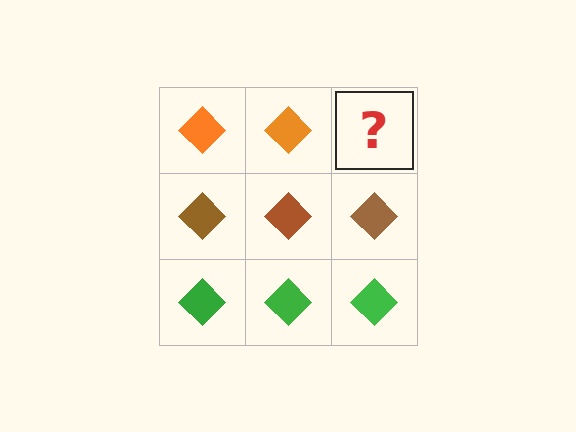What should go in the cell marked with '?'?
The missing cell should contain an orange diamond.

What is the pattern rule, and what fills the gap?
The rule is that each row has a consistent color. The gap should be filled with an orange diamond.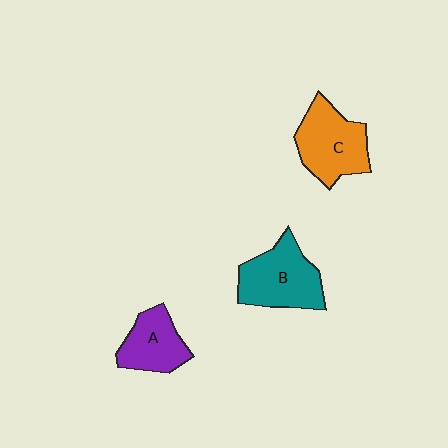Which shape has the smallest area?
Shape A (purple).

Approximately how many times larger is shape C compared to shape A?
Approximately 1.4 times.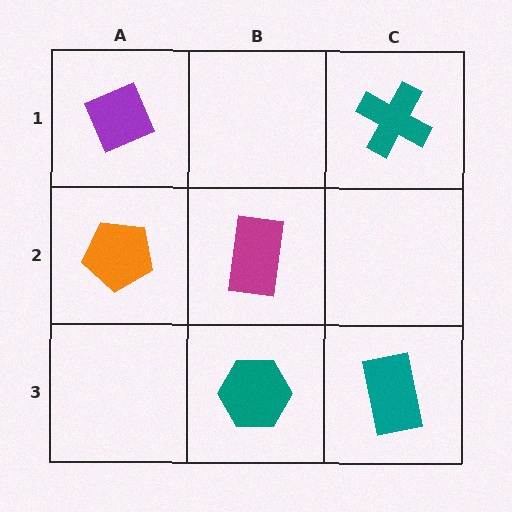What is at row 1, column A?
A purple diamond.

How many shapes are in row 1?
2 shapes.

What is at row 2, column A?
An orange pentagon.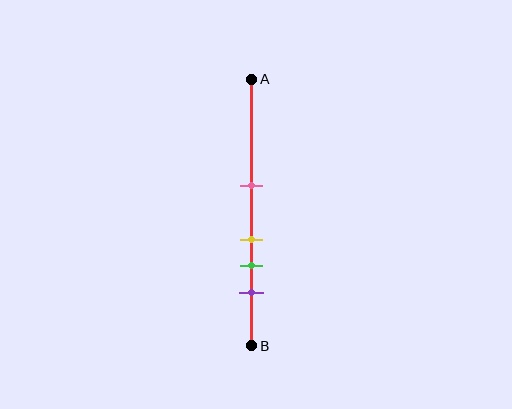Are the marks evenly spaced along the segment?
No, the marks are not evenly spaced.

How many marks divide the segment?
There are 4 marks dividing the segment.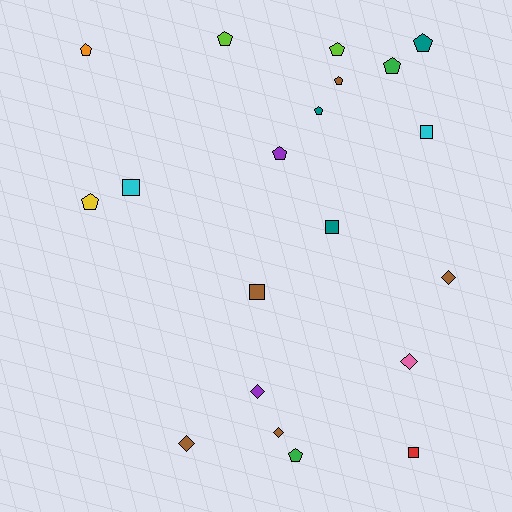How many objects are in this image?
There are 20 objects.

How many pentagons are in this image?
There are 10 pentagons.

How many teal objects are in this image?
There are 3 teal objects.